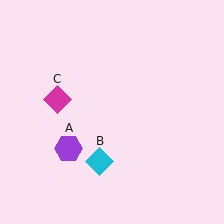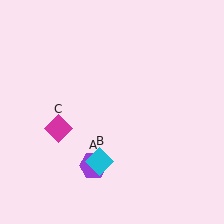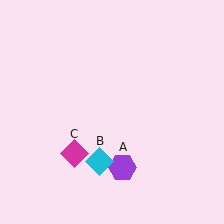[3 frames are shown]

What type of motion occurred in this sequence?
The purple hexagon (object A), magenta diamond (object C) rotated counterclockwise around the center of the scene.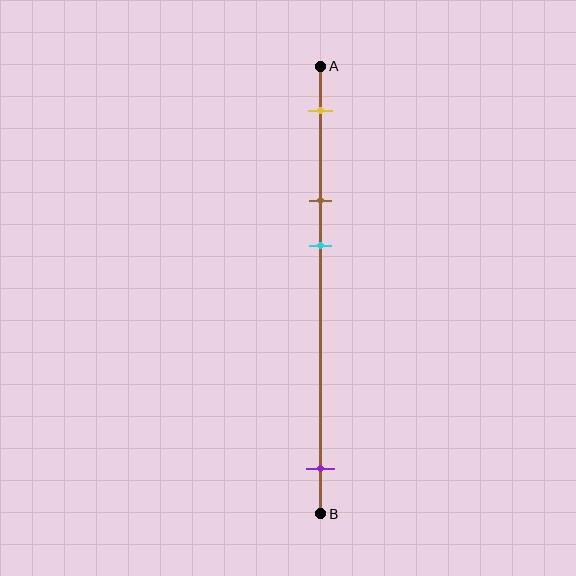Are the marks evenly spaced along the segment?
No, the marks are not evenly spaced.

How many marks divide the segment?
There are 4 marks dividing the segment.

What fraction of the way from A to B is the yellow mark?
The yellow mark is approximately 10% (0.1) of the way from A to B.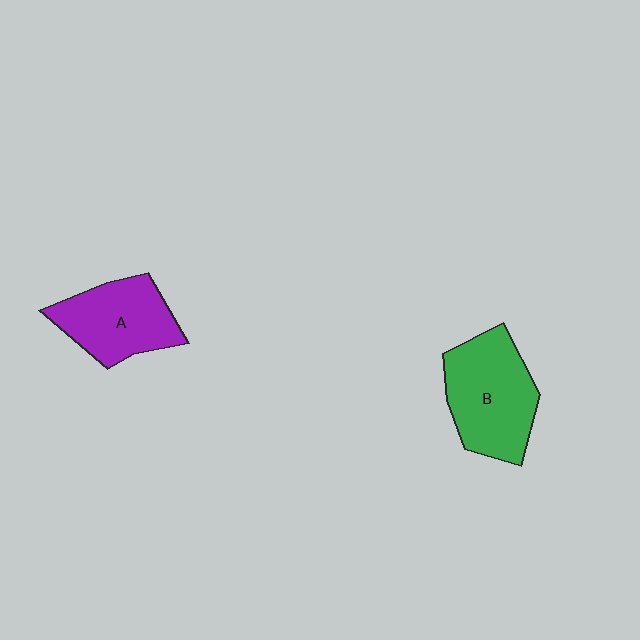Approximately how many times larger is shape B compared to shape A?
Approximately 1.2 times.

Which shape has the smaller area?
Shape A (purple).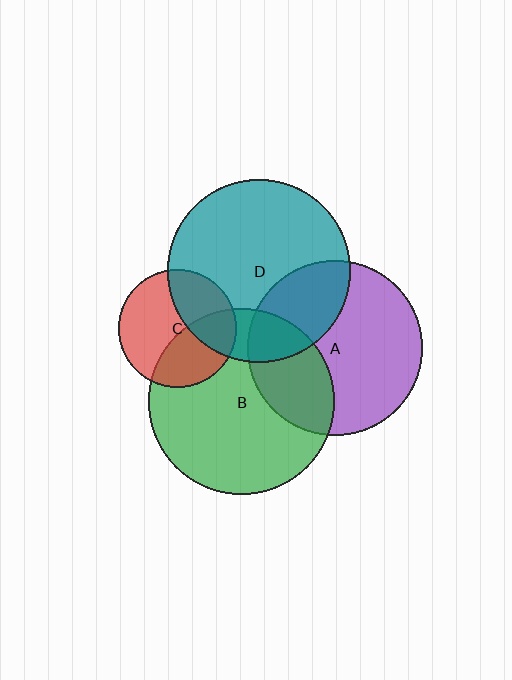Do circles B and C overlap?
Yes.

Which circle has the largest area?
Circle B (green).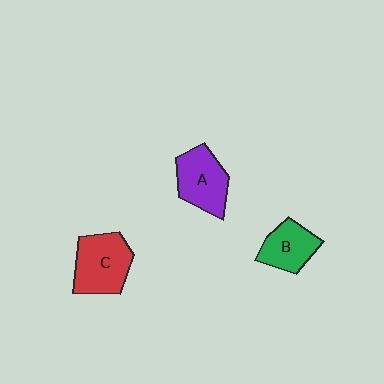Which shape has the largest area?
Shape C (red).